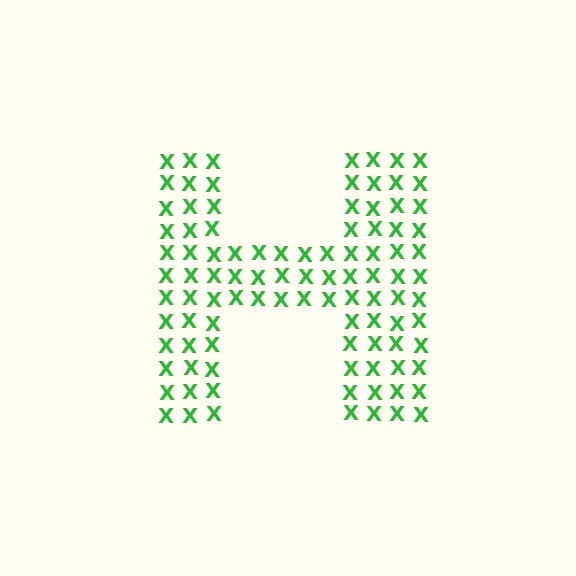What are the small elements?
The small elements are letter X's.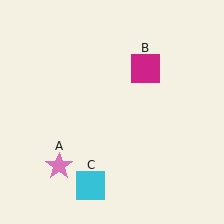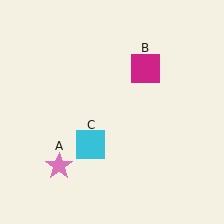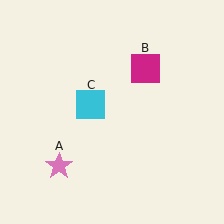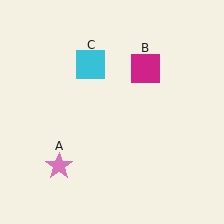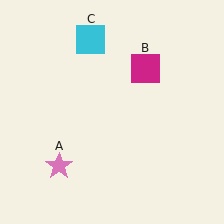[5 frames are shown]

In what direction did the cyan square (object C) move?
The cyan square (object C) moved up.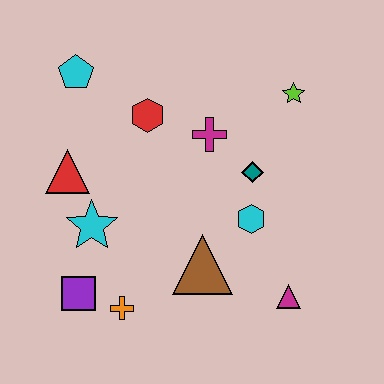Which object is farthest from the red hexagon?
The magenta triangle is farthest from the red hexagon.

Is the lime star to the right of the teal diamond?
Yes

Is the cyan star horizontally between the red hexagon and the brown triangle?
No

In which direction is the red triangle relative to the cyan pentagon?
The red triangle is below the cyan pentagon.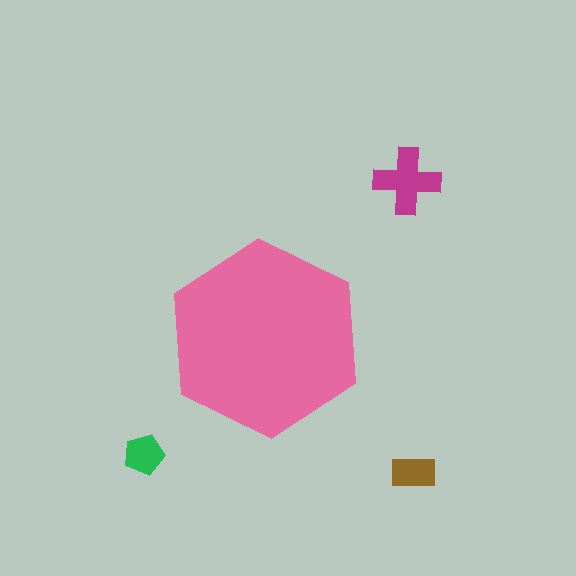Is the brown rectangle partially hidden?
No, the brown rectangle is fully visible.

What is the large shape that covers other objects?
A pink hexagon.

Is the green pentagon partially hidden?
No, the green pentagon is fully visible.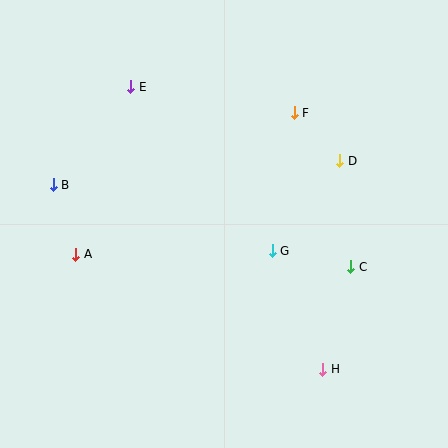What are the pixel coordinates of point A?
Point A is at (76, 254).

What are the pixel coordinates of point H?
Point H is at (323, 369).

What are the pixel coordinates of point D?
Point D is at (340, 161).